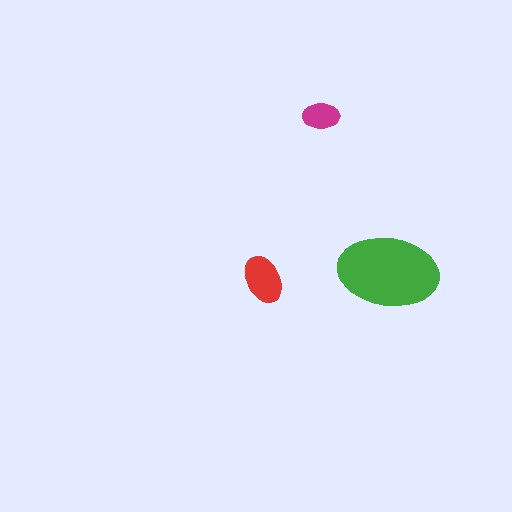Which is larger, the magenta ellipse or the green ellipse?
The green one.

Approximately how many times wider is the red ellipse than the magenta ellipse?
About 1.5 times wider.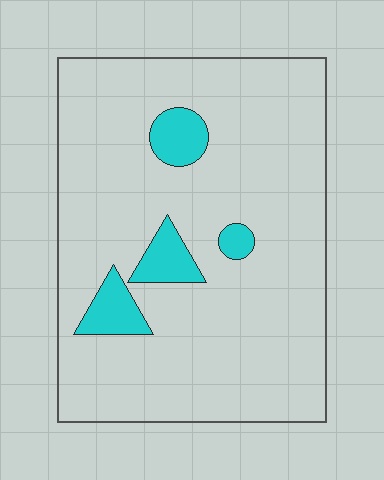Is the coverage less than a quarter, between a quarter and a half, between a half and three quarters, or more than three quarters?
Less than a quarter.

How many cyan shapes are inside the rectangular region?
4.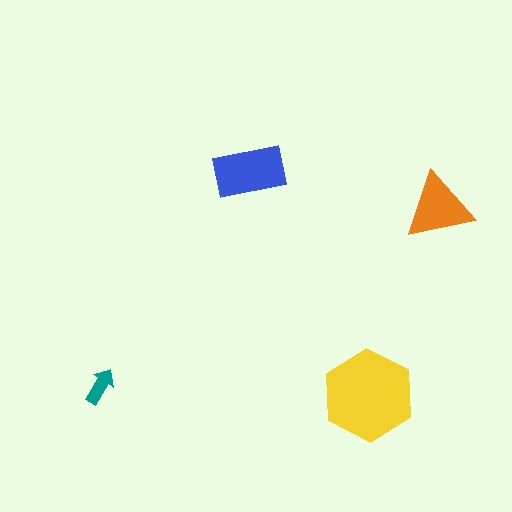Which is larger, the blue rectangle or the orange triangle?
The blue rectangle.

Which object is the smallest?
The teal arrow.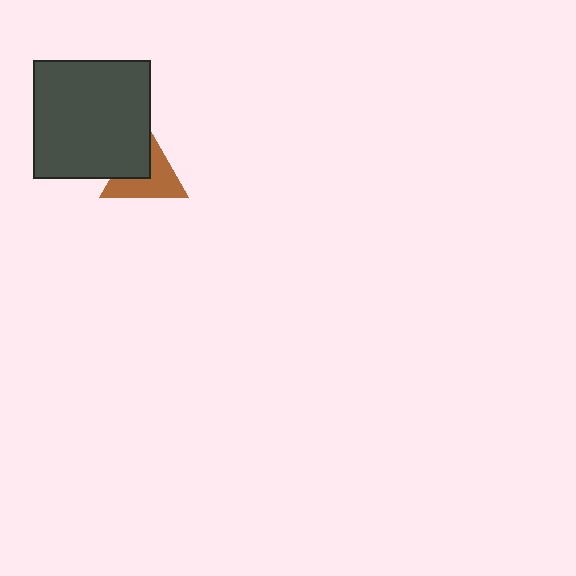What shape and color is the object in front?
The object in front is a dark gray square.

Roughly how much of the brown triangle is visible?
About half of it is visible (roughly 59%).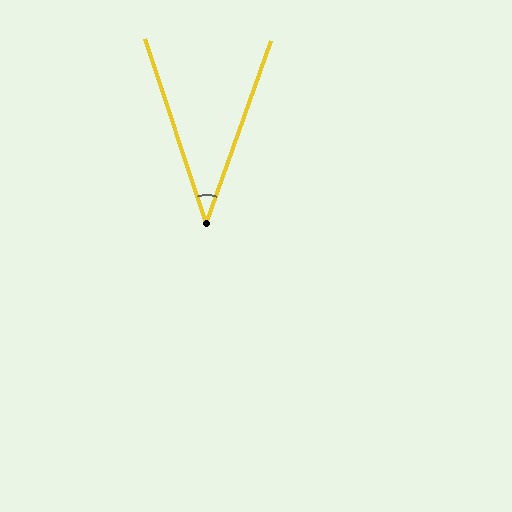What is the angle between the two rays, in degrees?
Approximately 38 degrees.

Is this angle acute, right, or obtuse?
It is acute.